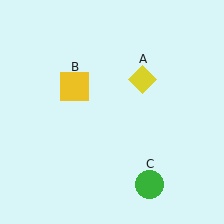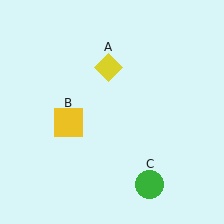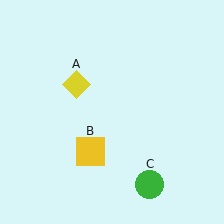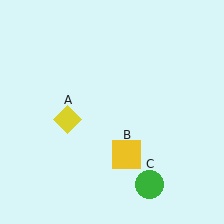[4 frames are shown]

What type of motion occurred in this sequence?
The yellow diamond (object A), yellow square (object B) rotated counterclockwise around the center of the scene.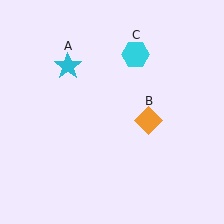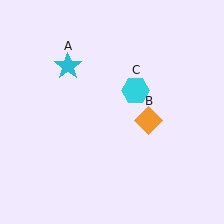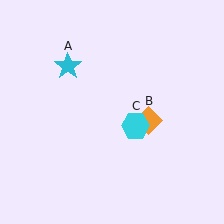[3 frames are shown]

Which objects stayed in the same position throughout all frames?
Cyan star (object A) and orange diamond (object B) remained stationary.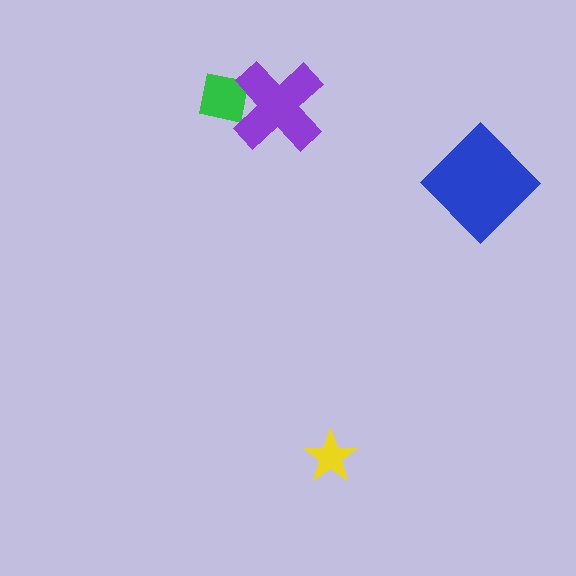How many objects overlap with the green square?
1 object overlaps with the green square.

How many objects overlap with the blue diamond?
0 objects overlap with the blue diamond.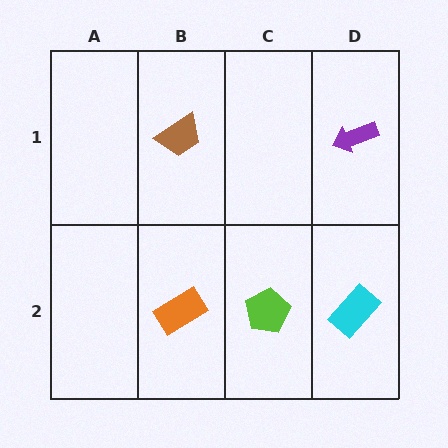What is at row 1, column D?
A purple arrow.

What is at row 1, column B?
A brown trapezoid.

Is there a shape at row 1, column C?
No, that cell is empty.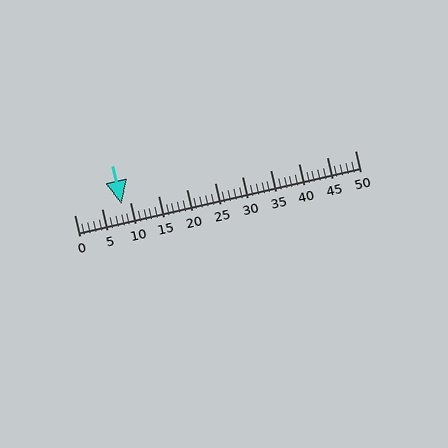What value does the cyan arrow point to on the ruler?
The cyan arrow points to approximately 8.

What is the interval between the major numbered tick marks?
The major tick marks are spaced 5 units apart.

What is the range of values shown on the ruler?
The ruler shows values from 0 to 50.